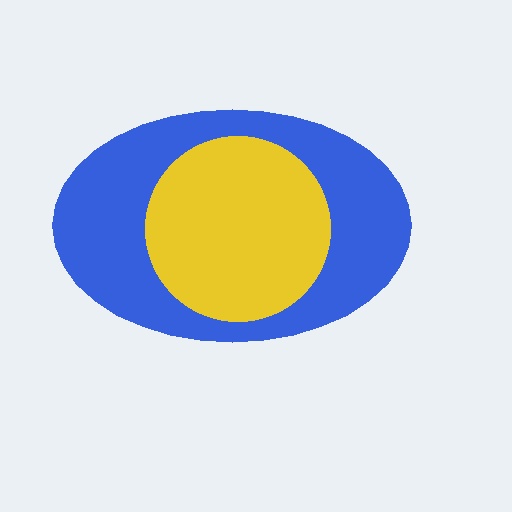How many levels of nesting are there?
2.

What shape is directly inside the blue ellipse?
The yellow circle.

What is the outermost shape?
The blue ellipse.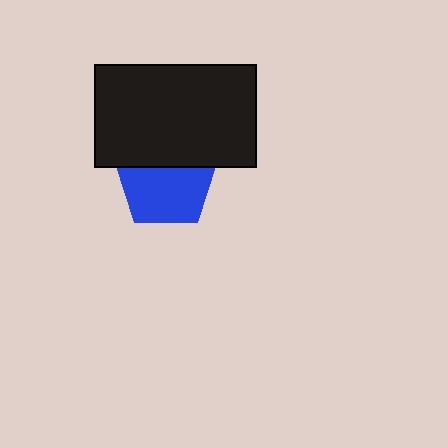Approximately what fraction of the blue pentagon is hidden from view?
Roughly 34% of the blue pentagon is hidden behind the black rectangle.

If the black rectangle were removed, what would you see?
You would see the complete blue pentagon.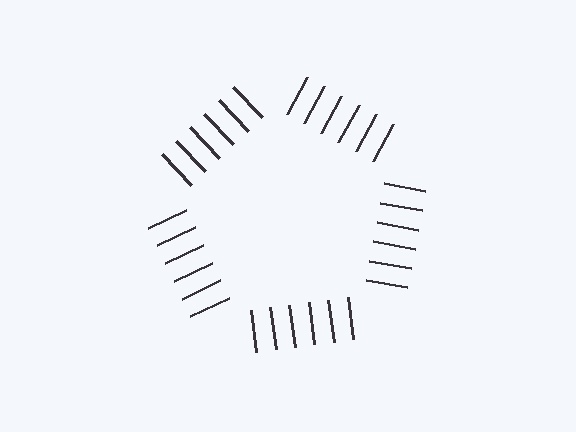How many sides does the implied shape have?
5 sides — the line-ends trace a pentagon.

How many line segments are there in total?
30 — 6 along each of the 5 edges.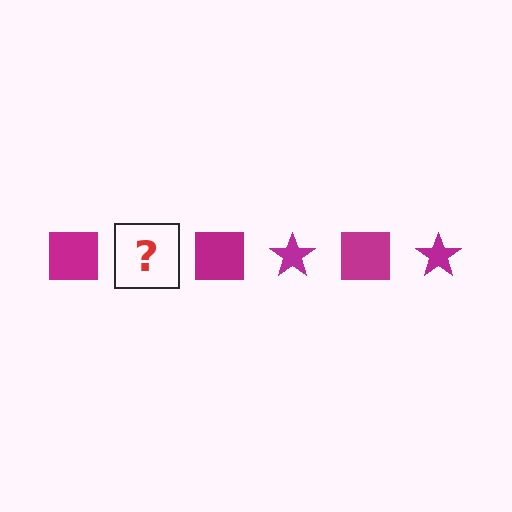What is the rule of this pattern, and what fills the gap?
The rule is that the pattern cycles through square, star shapes in magenta. The gap should be filled with a magenta star.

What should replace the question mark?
The question mark should be replaced with a magenta star.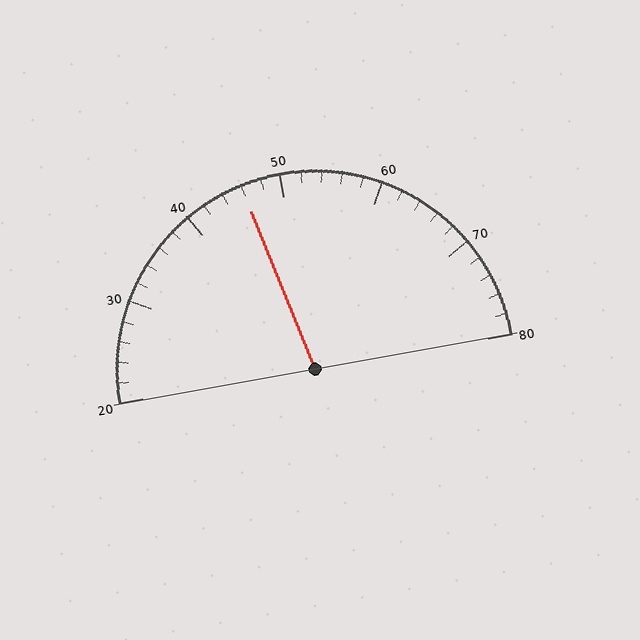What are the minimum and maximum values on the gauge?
The gauge ranges from 20 to 80.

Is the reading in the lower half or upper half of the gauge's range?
The reading is in the lower half of the range (20 to 80).